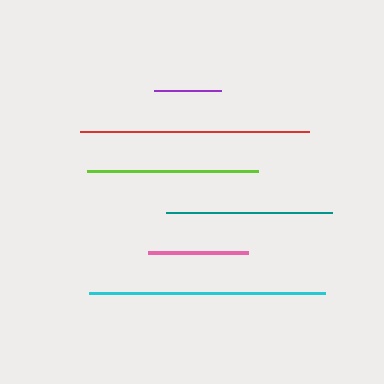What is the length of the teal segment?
The teal segment is approximately 167 pixels long.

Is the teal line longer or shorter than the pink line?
The teal line is longer than the pink line.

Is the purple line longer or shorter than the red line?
The red line is longer than the purple line.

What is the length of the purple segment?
The purple segment is approximately 67 pixels long.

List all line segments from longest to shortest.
From longest to shortest: cyan, red, lime, teal, pink, purple.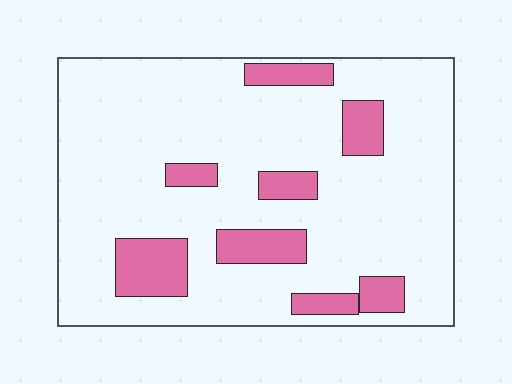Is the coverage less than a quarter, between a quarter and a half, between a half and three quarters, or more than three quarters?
Less than a quarter.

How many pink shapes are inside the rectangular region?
8.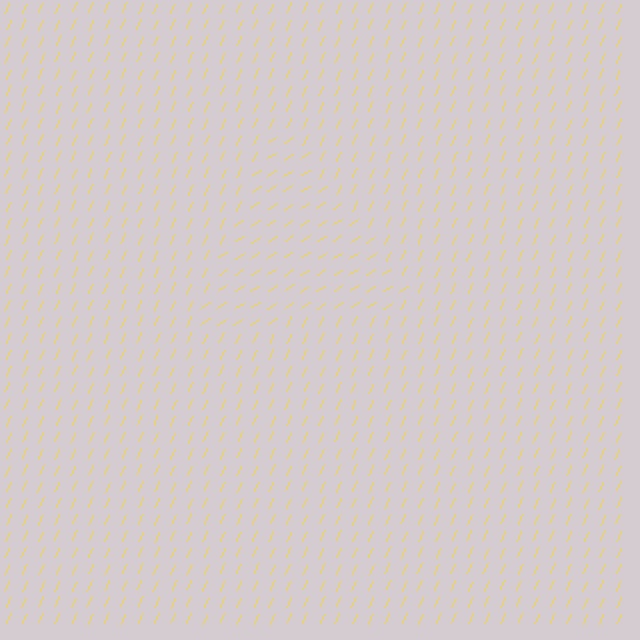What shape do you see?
I see a triangle.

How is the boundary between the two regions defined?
The boundary is defined purely by a change in line orientation (approximately 32 degrees difference). All lines are the same color and thickness.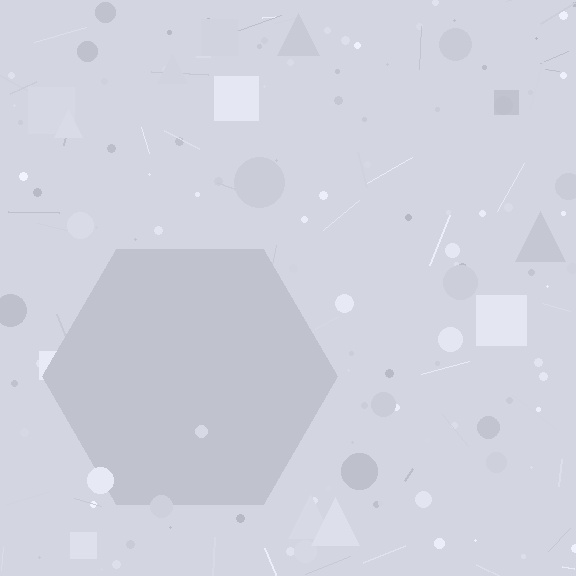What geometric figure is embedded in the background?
A hexagon is embedded in the background.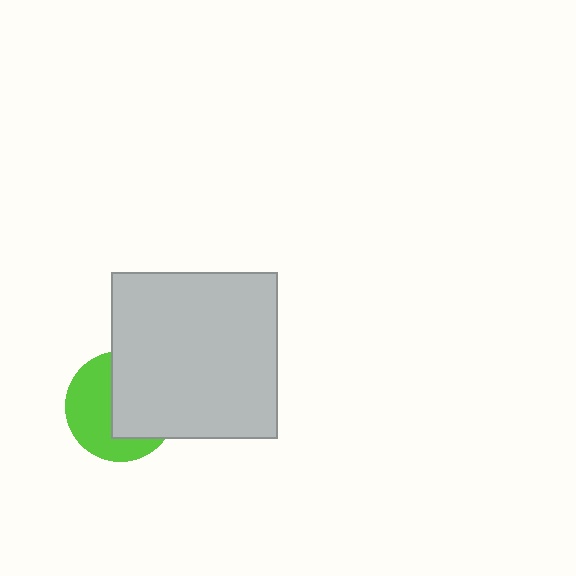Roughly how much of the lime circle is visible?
About half of it is visible (roughly 49%).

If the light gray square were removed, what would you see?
You would see the complete lime circle.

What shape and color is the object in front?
The object in front is a light gray square.